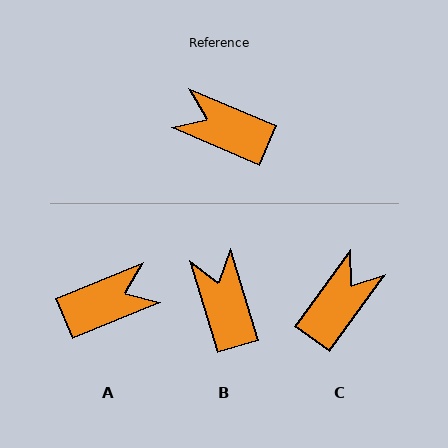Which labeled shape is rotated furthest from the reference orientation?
A, about 134 degrees away.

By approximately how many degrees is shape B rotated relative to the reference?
Approximately 50 degrees clockwise.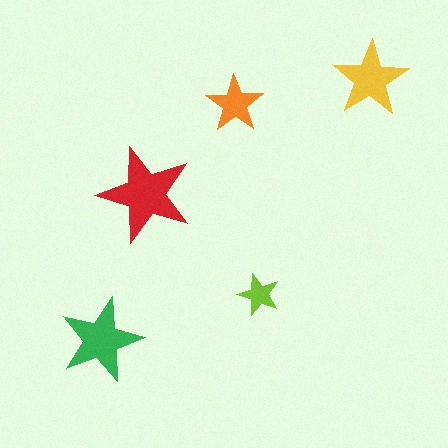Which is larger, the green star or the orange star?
The green one.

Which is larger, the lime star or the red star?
The red one.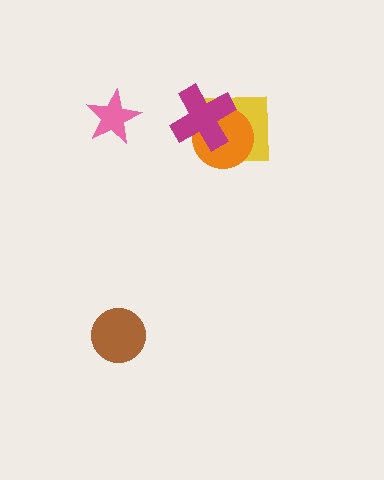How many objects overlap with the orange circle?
2 objects overlap with the orange circle.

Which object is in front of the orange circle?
The magenta cross is in front of the orange circle.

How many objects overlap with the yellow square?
2 objects overlap with the yellow square.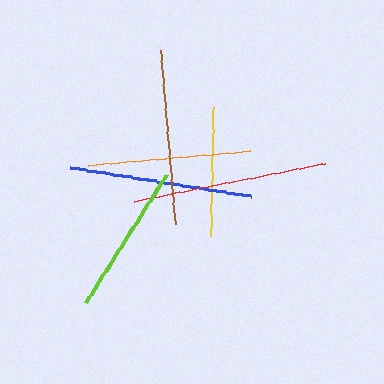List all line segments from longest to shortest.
From longest to shortest: red, blue, brown, orange, lime, yellow.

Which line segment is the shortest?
The yellow line is the shortest at approximately 129 pixels.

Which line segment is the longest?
The red line is the longest at approximately 196 pixels.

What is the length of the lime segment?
The lime segment is approximately 150 pixels long.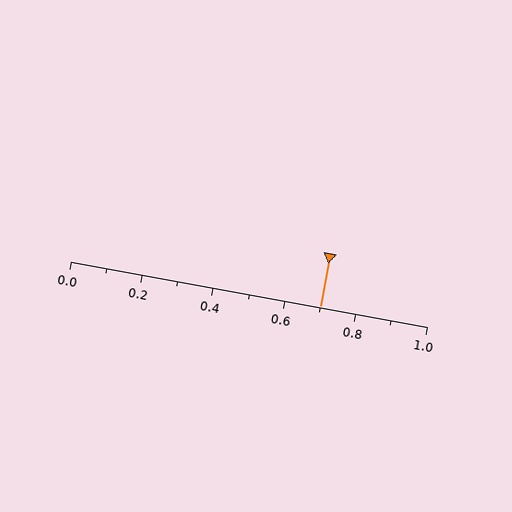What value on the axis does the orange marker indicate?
The marker indicates approximately 0.7.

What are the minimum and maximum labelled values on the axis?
The axis runs from 0.0 to 1.0.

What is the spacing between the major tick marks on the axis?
The major ticks are spaced 0.2 apart.